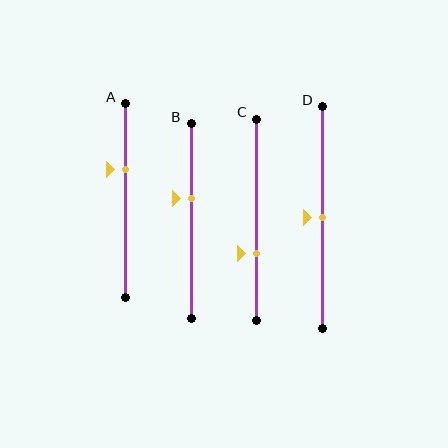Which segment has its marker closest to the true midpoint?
Segment D has its marker closest to the true midpoint.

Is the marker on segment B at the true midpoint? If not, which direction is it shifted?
No, the marker on segment B is shifted upward by about 12% of the segment length.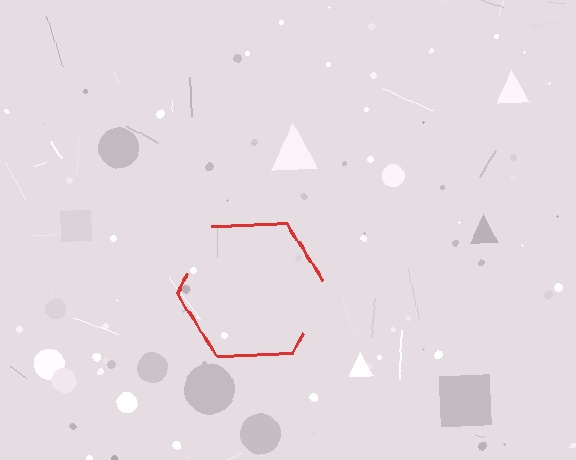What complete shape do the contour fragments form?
The contour fragments form a hexagon.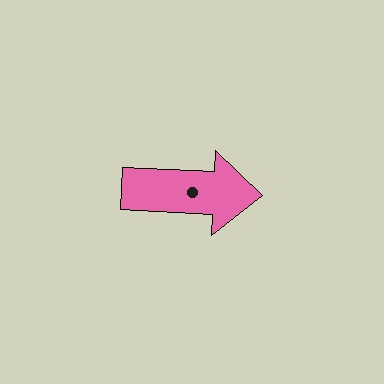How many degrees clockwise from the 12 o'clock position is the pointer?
Approximately 93 degrees.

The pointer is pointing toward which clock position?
Roughly 3 o'clock.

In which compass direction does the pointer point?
East.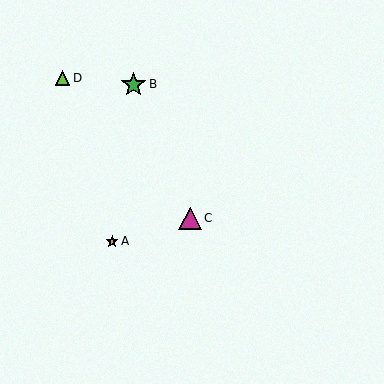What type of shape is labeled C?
Shape C is a magenta triangle.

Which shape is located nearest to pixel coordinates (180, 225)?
The magenta triangle (labeled C) at (190, 218) is nearest to that location.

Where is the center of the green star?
The center of the green star is at (133, 84).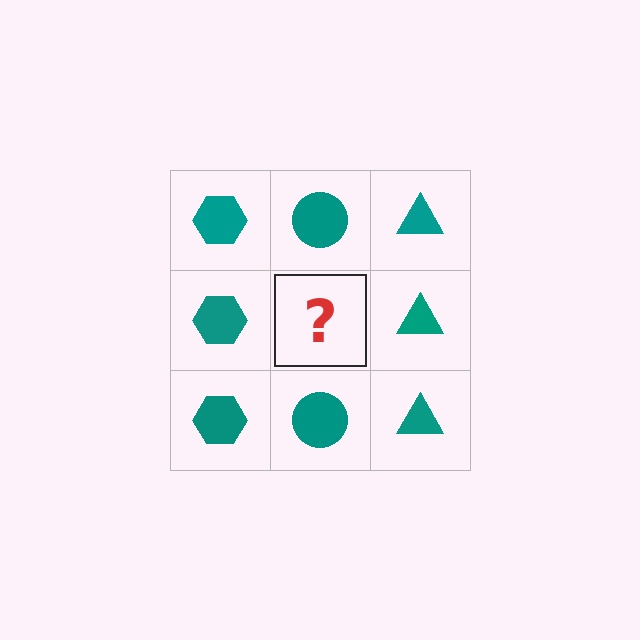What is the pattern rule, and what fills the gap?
The rule is that each column has a consistent shape. The gap should be filled with a teal circle.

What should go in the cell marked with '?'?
The missing cell should contain a teal circle.